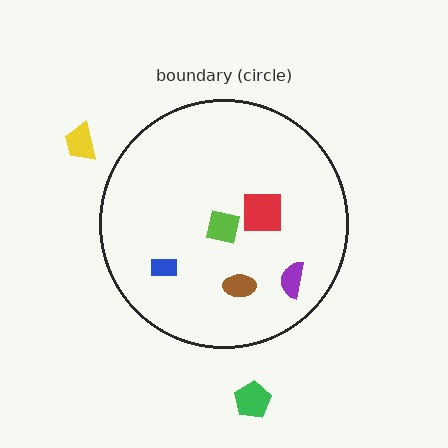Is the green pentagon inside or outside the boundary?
Outside.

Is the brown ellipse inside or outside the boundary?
Inside.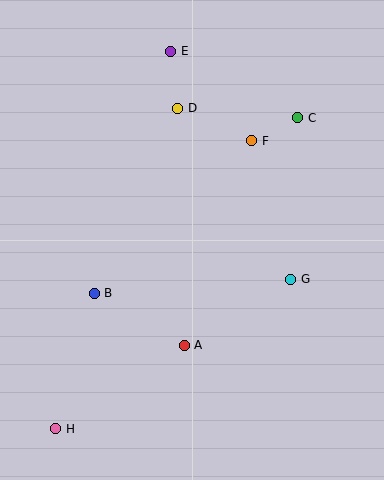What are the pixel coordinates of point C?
Point C is at (298, 118).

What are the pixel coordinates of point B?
Point B is at (94, 293).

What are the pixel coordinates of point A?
Point A is at (184, 345).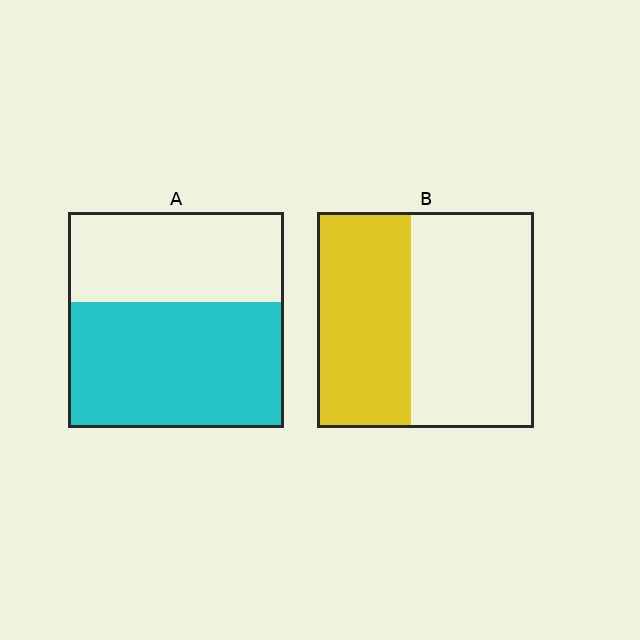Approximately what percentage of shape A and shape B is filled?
A is approximately 60% and B is approximately 45%.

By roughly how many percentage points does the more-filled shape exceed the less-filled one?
By roughly 15 percentage points (A over B).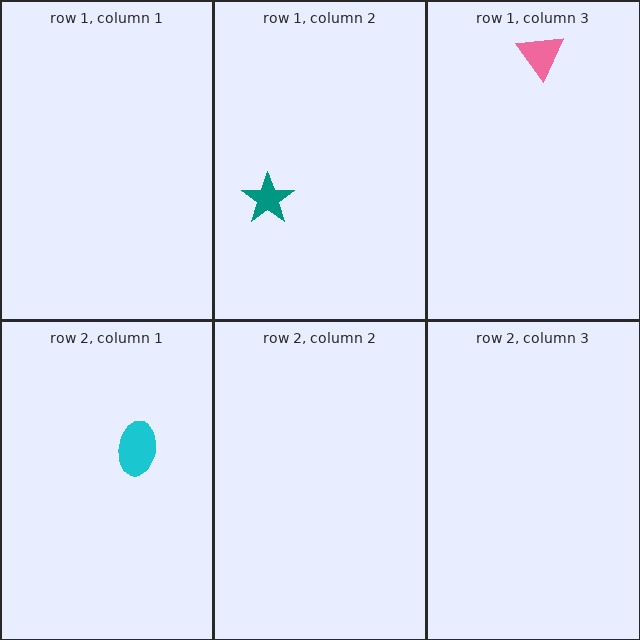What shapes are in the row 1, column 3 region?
The pink triangle.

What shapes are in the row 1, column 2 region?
The teal star.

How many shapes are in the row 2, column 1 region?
1.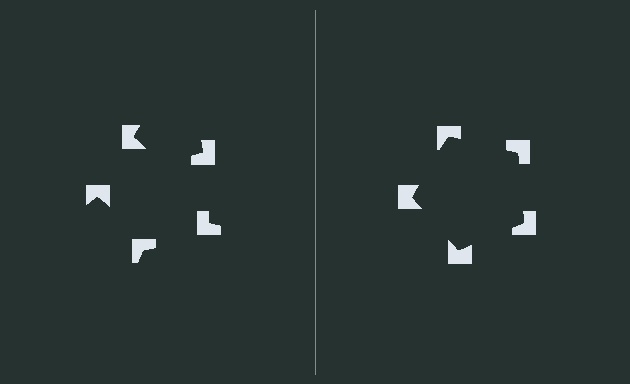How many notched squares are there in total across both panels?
10 — 5 on each side.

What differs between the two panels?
The notched squares are positioned identically on both sides; only the wedge orientations differ. On the right they align to a pentagon; on the left they are misaligned.